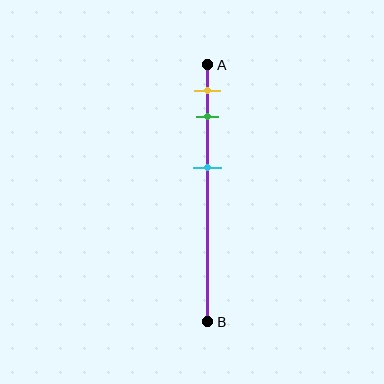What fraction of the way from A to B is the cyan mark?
The cyan mark is approximately 40% (0.4) of the way from A to B.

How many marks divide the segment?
There are 3 marks dividing the segment.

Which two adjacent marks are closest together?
The yellow and green marks are the closest adjacent pair.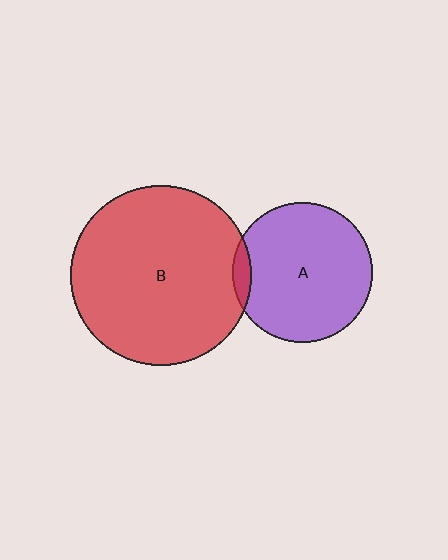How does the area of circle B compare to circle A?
Approximately 1.7 times.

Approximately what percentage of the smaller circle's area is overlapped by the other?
Approximately 5%.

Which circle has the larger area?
Circle B (red).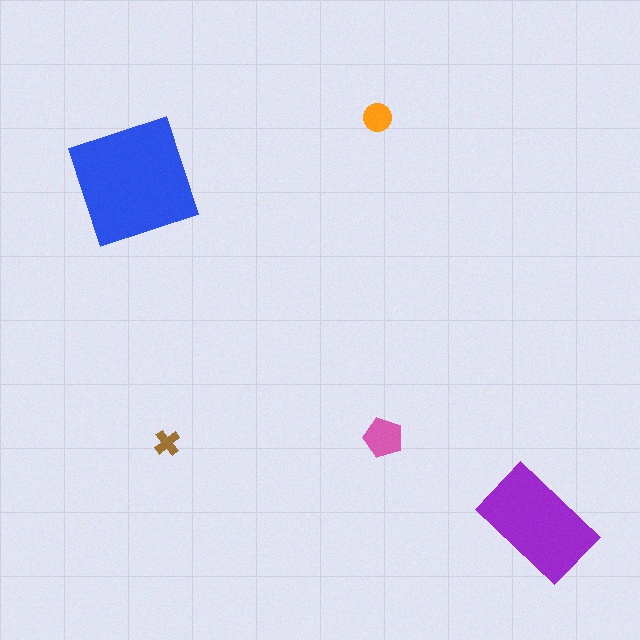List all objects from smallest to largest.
The brown cross, the orange circle, the pink pentagon, the purple rectangle, the blue square.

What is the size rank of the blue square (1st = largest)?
1st.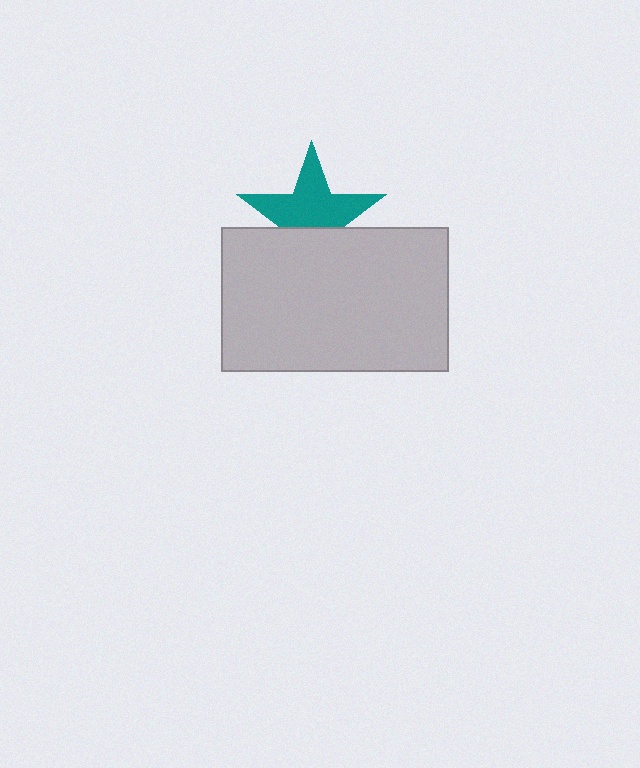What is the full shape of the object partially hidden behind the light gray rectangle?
The partially hidden object is a teal star.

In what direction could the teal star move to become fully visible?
The teal star could move up. That would shift it out from behind the light gray rectangle entirely.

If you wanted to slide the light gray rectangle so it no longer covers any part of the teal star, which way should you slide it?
Slide it down — that is the most direct way to separate the two shapes.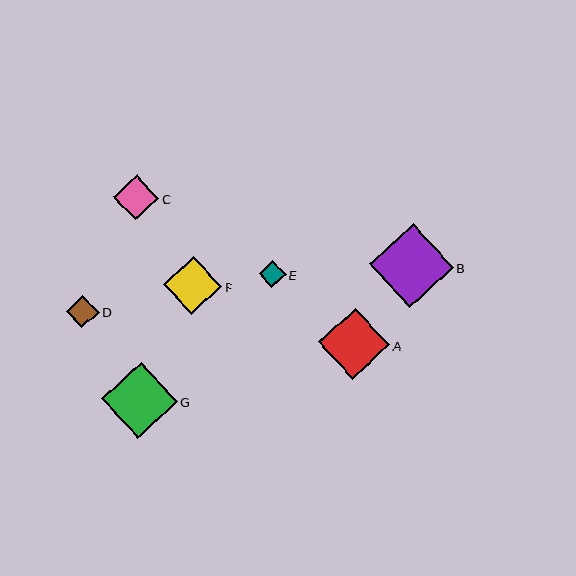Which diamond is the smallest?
Diamond E is the smallest with a size of approximately 27 pixels.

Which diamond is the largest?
Diamond B is the largest with a size of approximately 84 pixels.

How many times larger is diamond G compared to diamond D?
Diamond G is approximately 2.3 times the size of diamond D.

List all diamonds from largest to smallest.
From largest to smallest: B, G, A, F, C, D, E.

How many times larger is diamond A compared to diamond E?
Diamond A is approximately 2.6 times the size of diamond E.